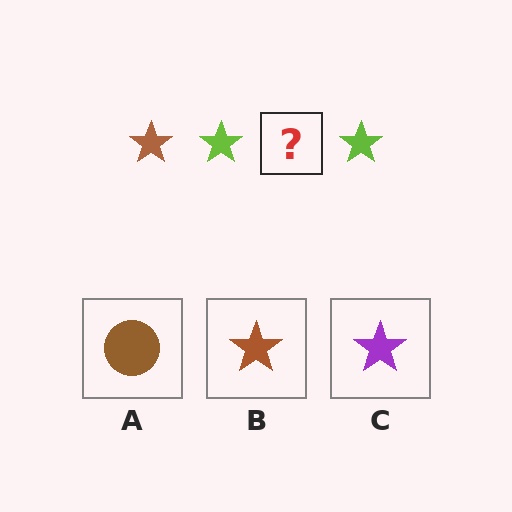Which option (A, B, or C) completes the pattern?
B.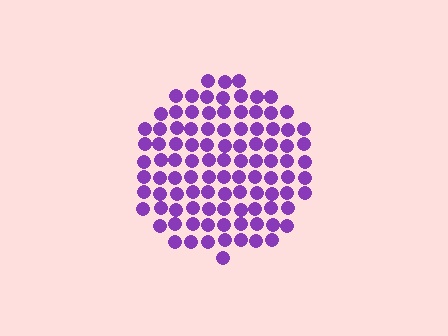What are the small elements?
The small elements are circles.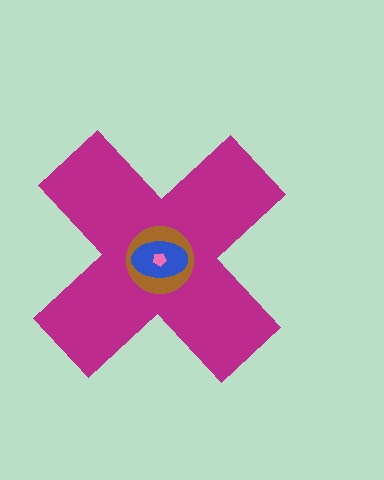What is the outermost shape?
The magenta cross.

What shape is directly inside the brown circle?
The blue ellipse.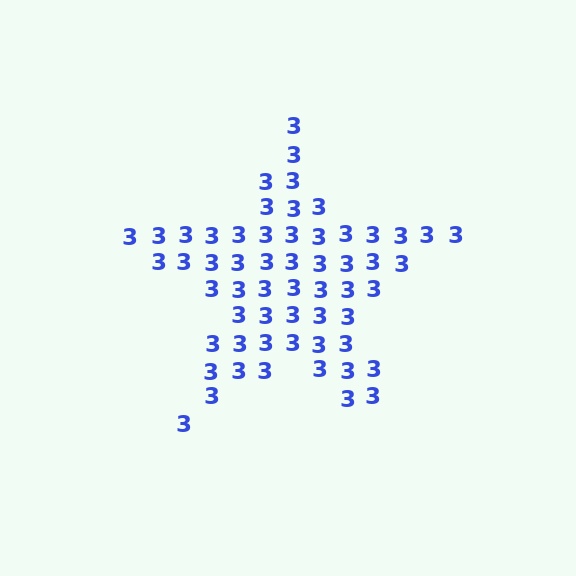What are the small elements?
The small elements are digit 3's.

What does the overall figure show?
The overall figure shows a star.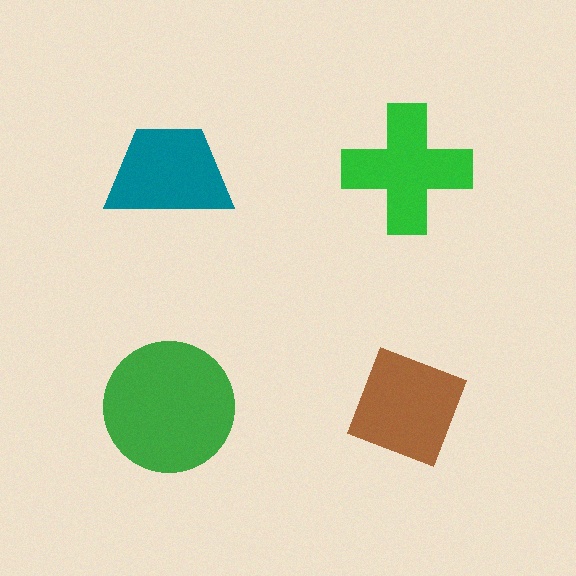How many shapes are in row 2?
2 shapes.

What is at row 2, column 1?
A green circle.